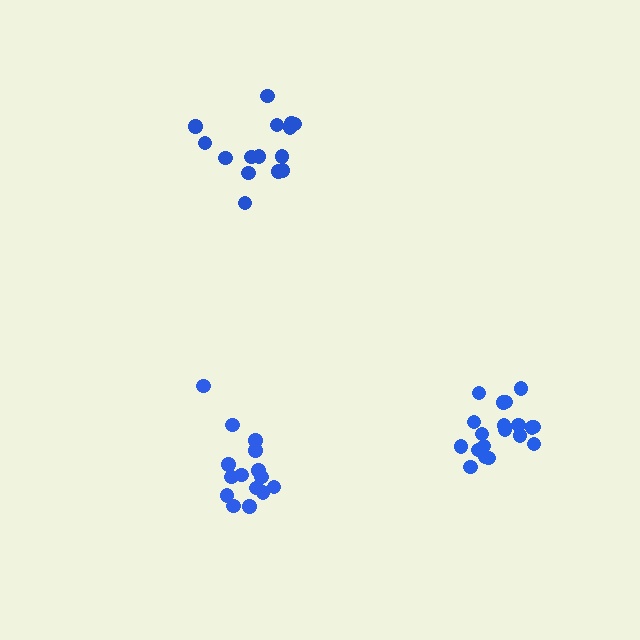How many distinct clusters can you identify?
There are 3 distinct clusters.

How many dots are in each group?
Group 1: 15 dots, Group 2: 15 dots, Group 3: 19 dots (49 total).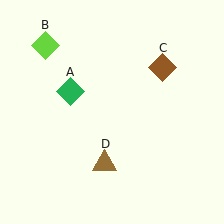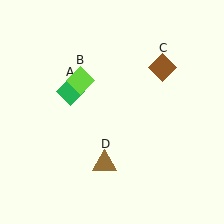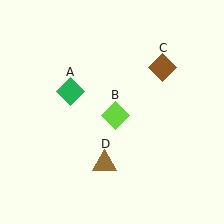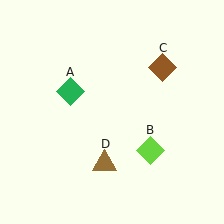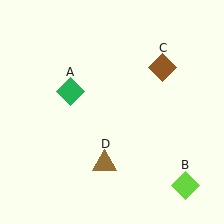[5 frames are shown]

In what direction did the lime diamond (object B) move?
The lime diamond (object B) moved down and to the right.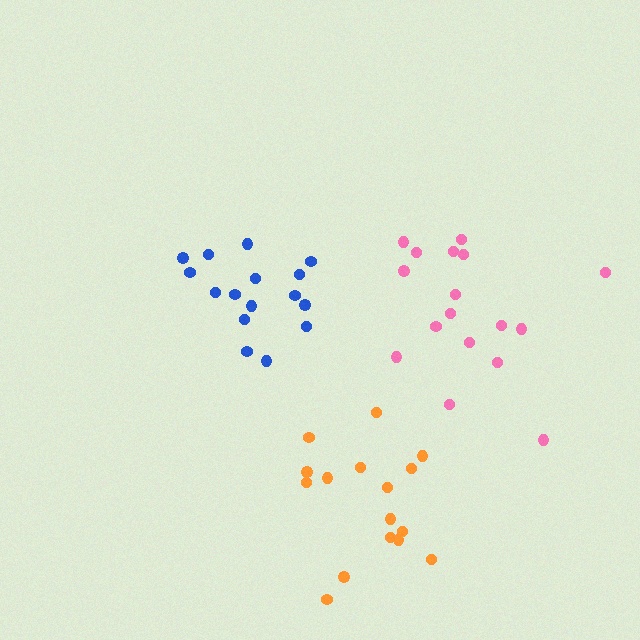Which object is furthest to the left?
The blue cluster is leftmost.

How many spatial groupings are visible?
There are 3 spatial groupings.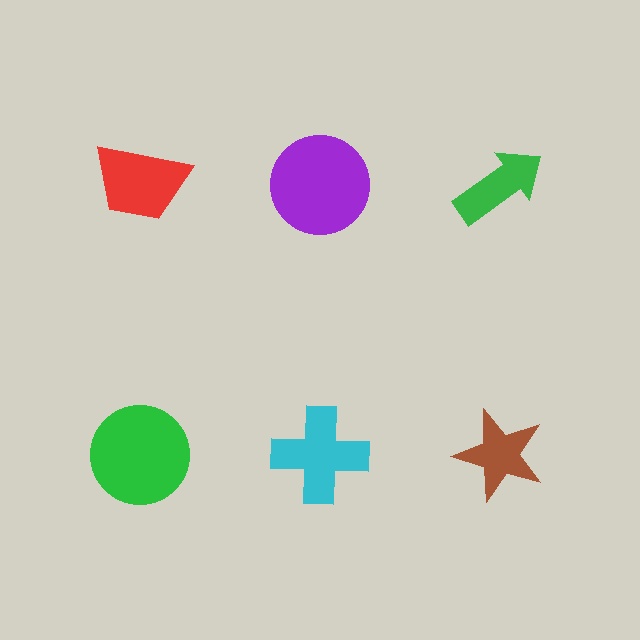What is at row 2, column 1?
A green circle.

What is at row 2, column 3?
A brown star.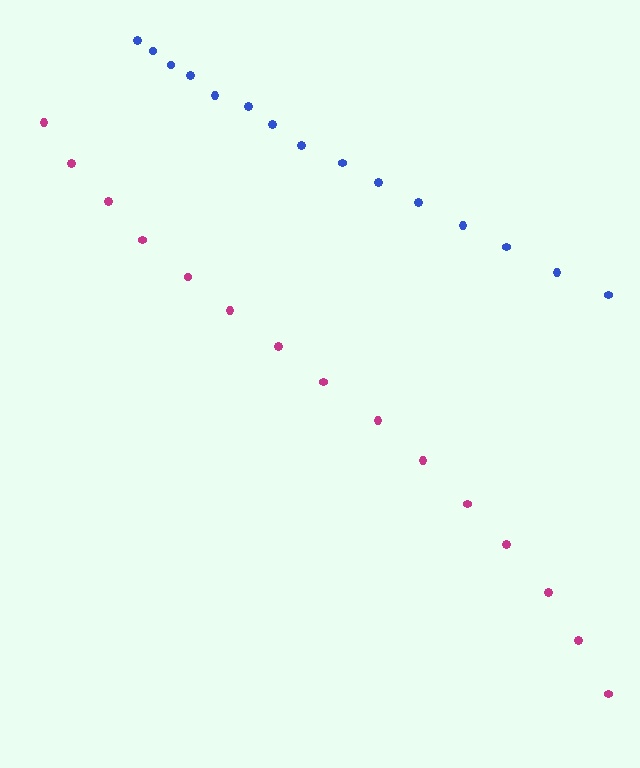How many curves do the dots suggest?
There are 2 distinct paths.